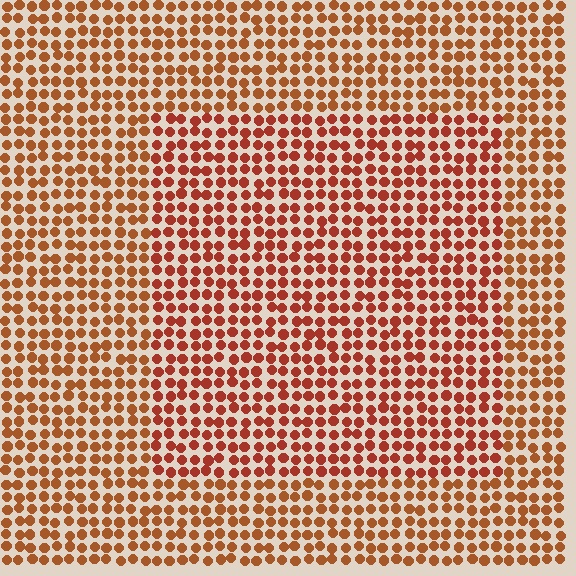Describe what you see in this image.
The image is filled with small brown elements in a uniform arrangement. A rectangle-shaped region is visible where the elements are tinted to a slightly different hue, forming a subtle color boundary.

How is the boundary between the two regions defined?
The boundary is defined purely by a slight shift in hue (about 17 degrees). Spacing, size, and orientation are identical on both sides.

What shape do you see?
I see a rectangle.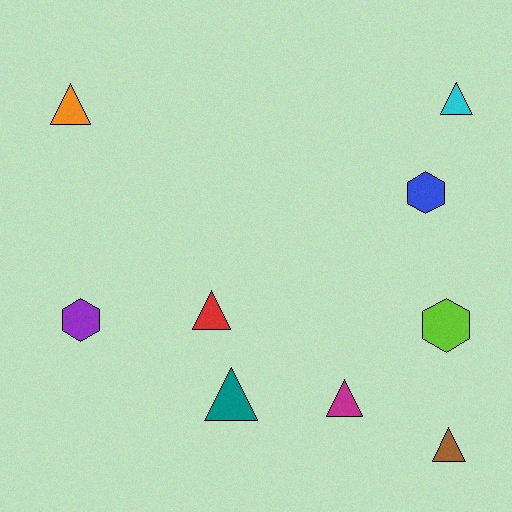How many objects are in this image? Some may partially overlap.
There are 9 objects.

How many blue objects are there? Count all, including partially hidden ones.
There is 1 blue object.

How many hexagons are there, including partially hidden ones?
There are 3 hexagons.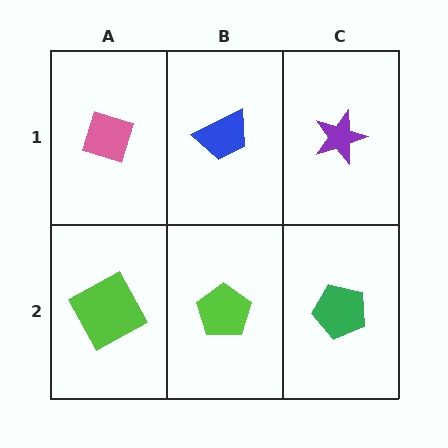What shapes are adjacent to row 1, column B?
A lime pentagon (row 2, column B), a pink diamond (row 1, column A), a purple star (row 1, column C).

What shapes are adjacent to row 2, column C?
A purple star (row 1, column C), a lime pentagon (row 2, column B).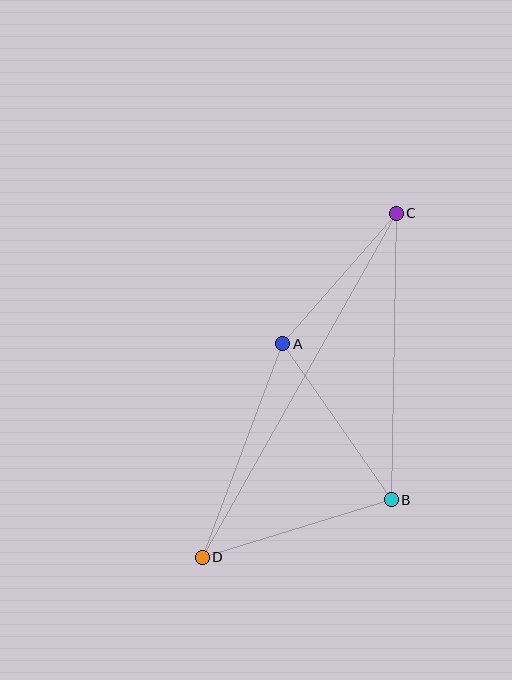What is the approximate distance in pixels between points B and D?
The distance between B and D is approximately 198 pixels.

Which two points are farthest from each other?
Points C and D are farthest from each other.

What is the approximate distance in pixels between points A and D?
The distance between A and D is approximately 228 pixels.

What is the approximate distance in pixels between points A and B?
The distance between A and B is approximately 190 pixels.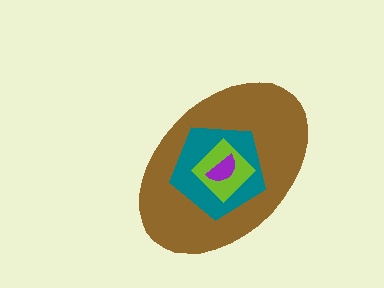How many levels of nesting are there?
4.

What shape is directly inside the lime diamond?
The purple semicircle.